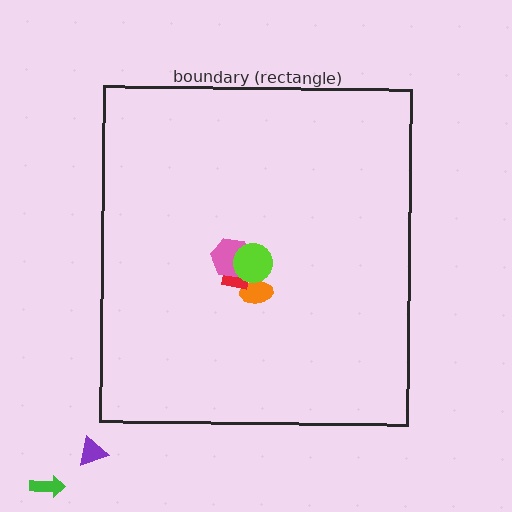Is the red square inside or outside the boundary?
Inside.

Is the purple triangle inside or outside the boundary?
Outside.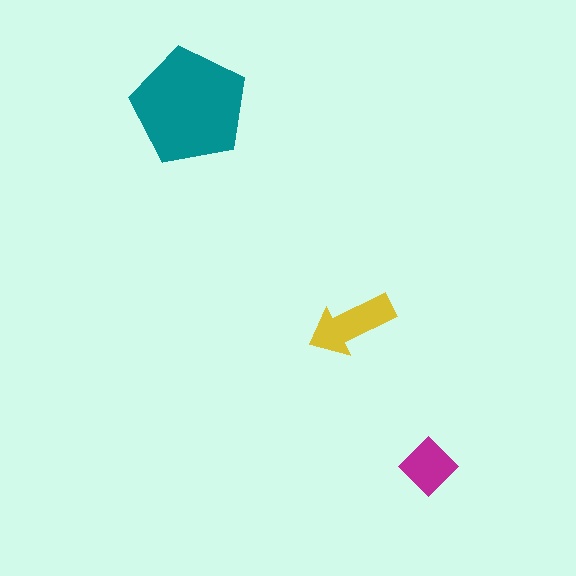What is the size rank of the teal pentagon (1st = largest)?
1st.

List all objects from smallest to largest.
The magenta diamond, the yellow arrow, the teal pentagon.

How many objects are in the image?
There are 3 objects in the image.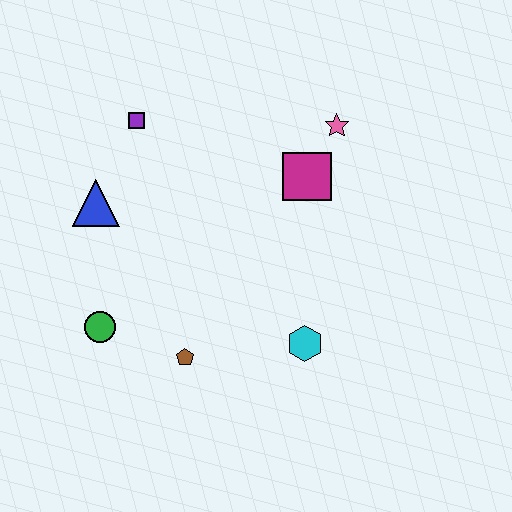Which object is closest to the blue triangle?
The purple square is closest to the blue triangle.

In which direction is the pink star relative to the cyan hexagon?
The pink star is above the cyan hexagon.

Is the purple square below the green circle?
No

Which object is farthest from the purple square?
The cyan hexagon is farthest from the purple square.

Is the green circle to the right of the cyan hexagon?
No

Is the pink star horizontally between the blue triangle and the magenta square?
No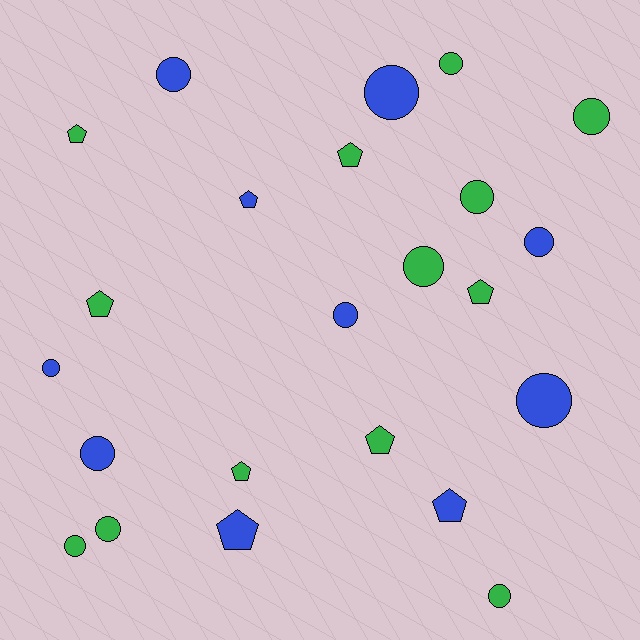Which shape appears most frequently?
Circle, with 14 objects.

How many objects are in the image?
There are 23 objects.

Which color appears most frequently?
Green, with 13 objects.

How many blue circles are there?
There are 7 blue circles.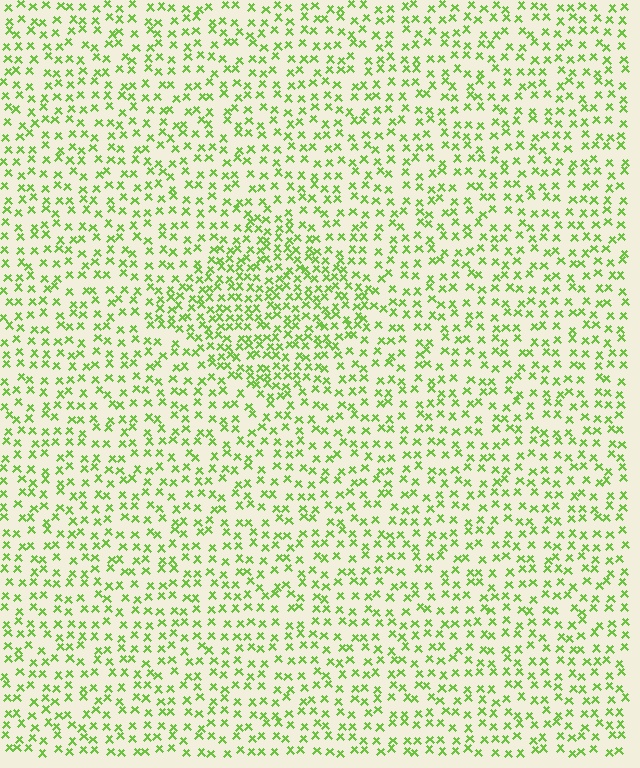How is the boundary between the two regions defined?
The boundary is defined by a change in element density (approximately 1.7x ratio). All elements are the same color, size, and shape.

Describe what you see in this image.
The image contains small lime elements arranged at two different densities. A diamond-shaped region is visible where the elements are more densely packed than the surrounding area.